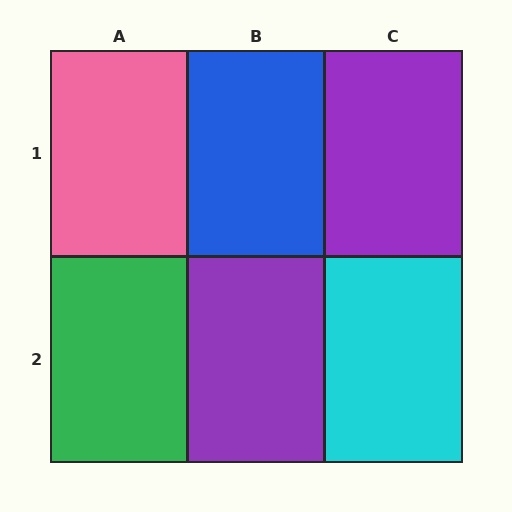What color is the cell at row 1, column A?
Pink.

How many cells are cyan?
1 cell is cyan.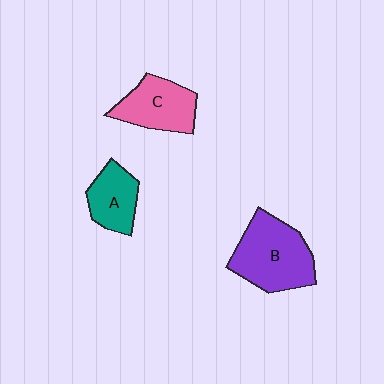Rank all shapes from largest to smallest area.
From largest to smallest: B (purple), C (pink), A (teal).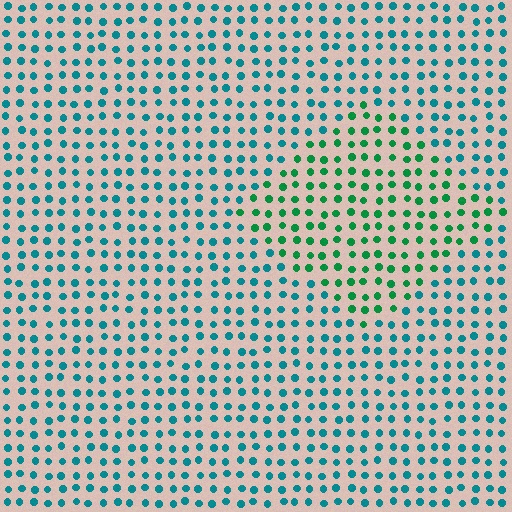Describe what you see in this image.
The image is filled with small teal elements in a uniform arrangement. A diamond-shaped region is visible where the elements are tinted to a slightly different hue, forming a subtle color boundary.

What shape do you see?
I see a diamond.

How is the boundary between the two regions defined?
The boundary is defined purely by a slight shift in hue (about 39 degrees). Spacing, size, and orientation are identical on both sides.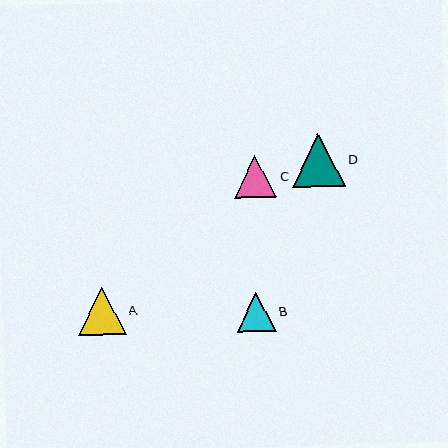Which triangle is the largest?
Triangle D is the largest with a size of approximately 53 pixels.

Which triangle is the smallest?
Triangle B is the smallest with a size of approximately 39 pixels.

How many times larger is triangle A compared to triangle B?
Triangle A is approximately 1.2 times the size of triangle B.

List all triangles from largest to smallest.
From largest to smallest: D, A, C, B.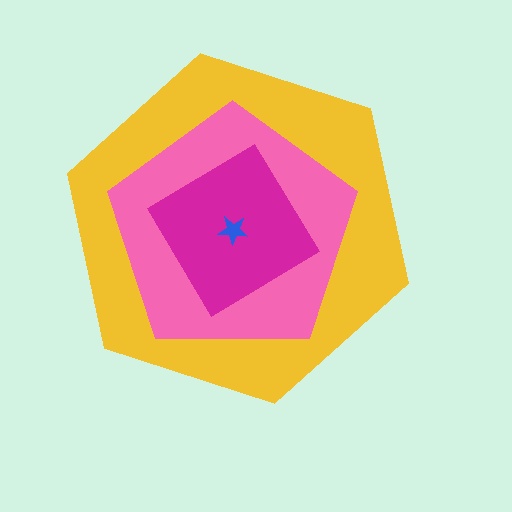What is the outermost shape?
The yellow hexagon.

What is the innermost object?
The blue star.